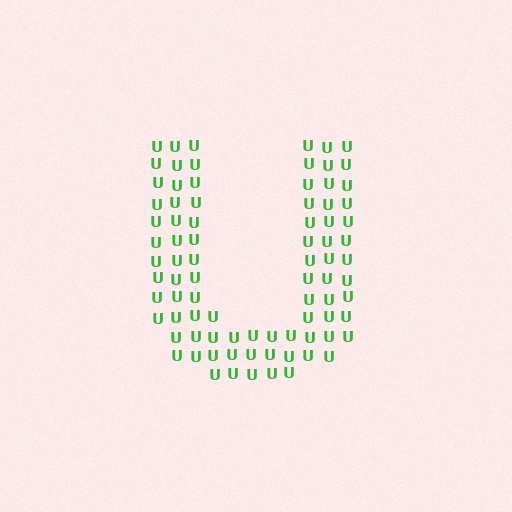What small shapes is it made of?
It is made of small letter U's.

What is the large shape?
The large shape is the letter U.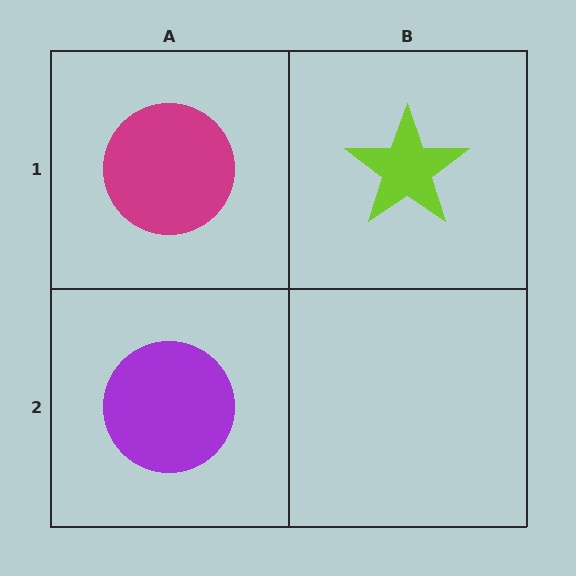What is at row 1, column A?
A magenta circle.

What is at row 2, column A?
A purple circle.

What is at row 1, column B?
A lime star.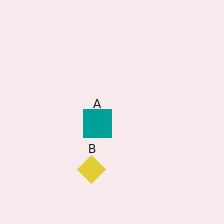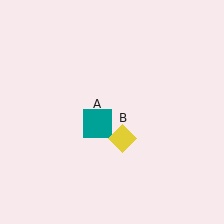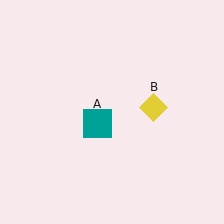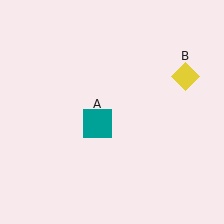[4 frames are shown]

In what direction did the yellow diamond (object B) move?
The yellow diamond (object B) moved up and to the right.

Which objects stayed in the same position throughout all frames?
Teal square (object A) remained stationary.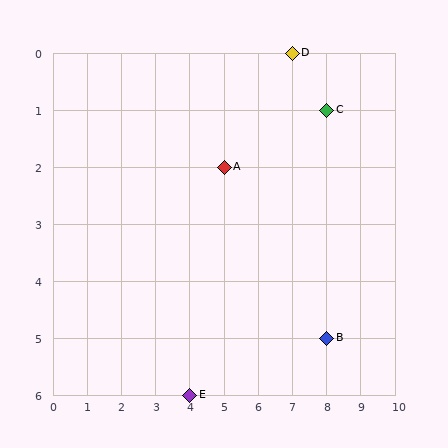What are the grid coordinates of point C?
Point C is at grid coordinates (8, 1).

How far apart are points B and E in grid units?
Points B and E are 4 columns and 1 row apart (about 4.1 grid units diagonally).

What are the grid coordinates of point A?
Point A is at grid coordinates (5, 2).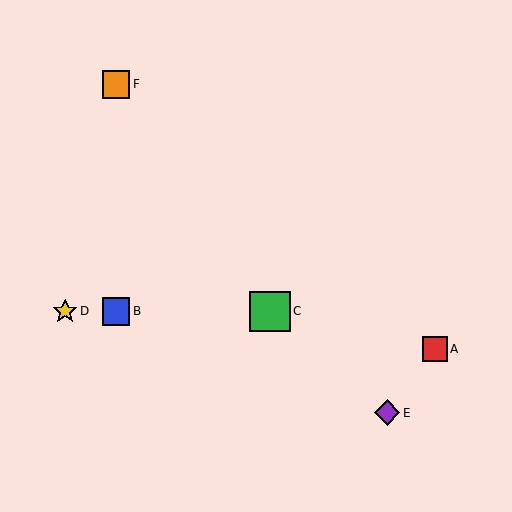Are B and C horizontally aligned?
Yes, both are at y≈311.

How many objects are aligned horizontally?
3 objects (B, C, D) are aligned horizontally.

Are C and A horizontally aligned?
No, C is at y≈311 and A is at y≈349.